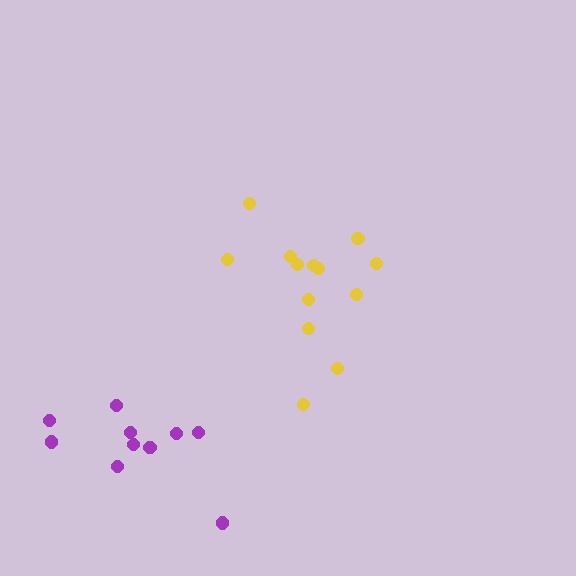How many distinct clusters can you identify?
There are 2 distinct clusters.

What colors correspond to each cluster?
The clusters are colored: yellow, purple.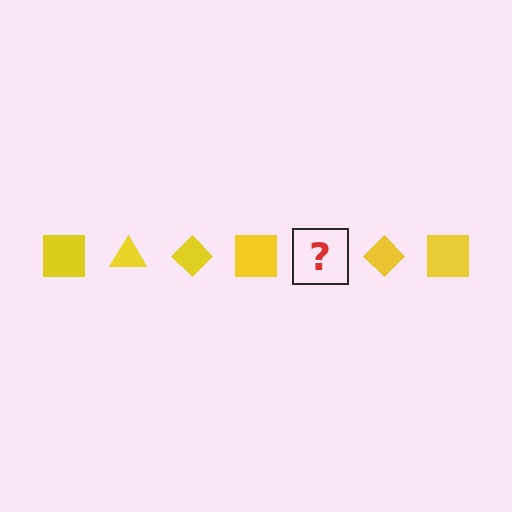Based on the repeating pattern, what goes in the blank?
The blank should be a yellow triangle.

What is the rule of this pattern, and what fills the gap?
The rule is that the pattern cycles through square, triangle, diamond shapes in yellow. The gap should be filled with a yellow triangle.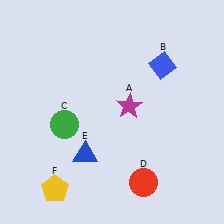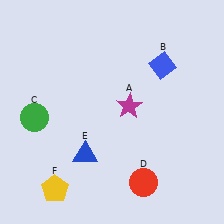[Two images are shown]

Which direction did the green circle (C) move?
The green circle (C) moved left.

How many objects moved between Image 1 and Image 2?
1 object moved between the two images.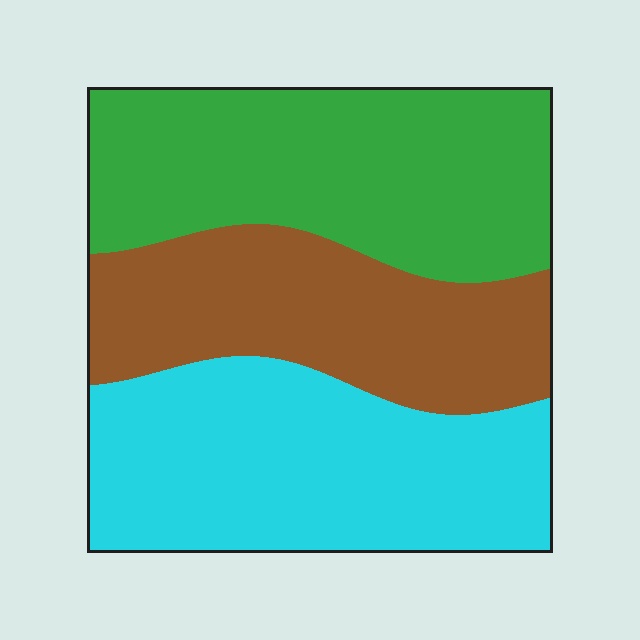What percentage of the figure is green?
Green covers 36% of the figure.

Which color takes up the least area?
Brown, at roughly 30%.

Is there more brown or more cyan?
Cyan.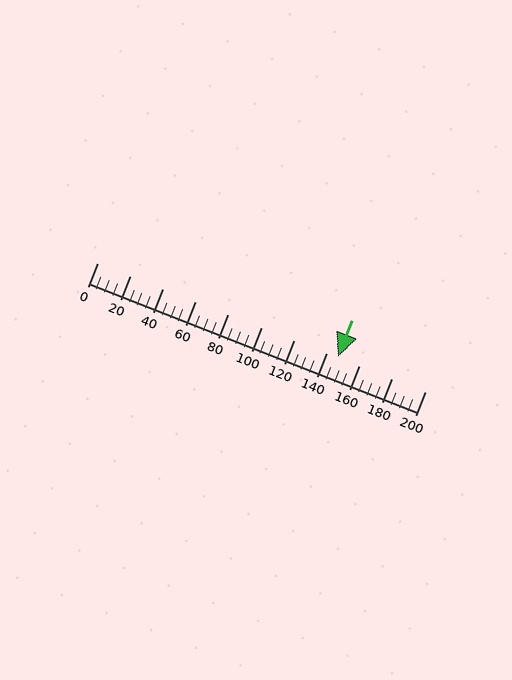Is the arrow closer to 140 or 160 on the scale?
The arrow is closer to 140.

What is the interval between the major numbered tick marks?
The major tick marks are spaced 20 units apart.